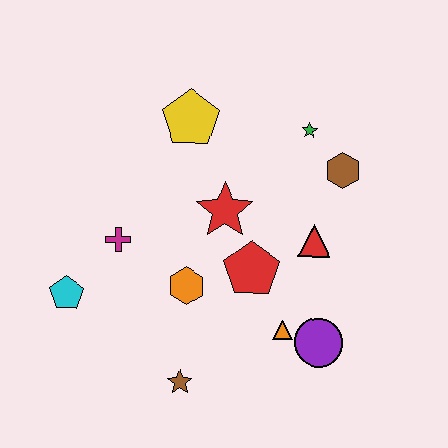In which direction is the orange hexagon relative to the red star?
The orange hexagon is below the red star.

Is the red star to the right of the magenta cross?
Yes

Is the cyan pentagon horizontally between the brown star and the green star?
No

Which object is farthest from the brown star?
The green star is farthest from the brown star.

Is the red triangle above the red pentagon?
Yes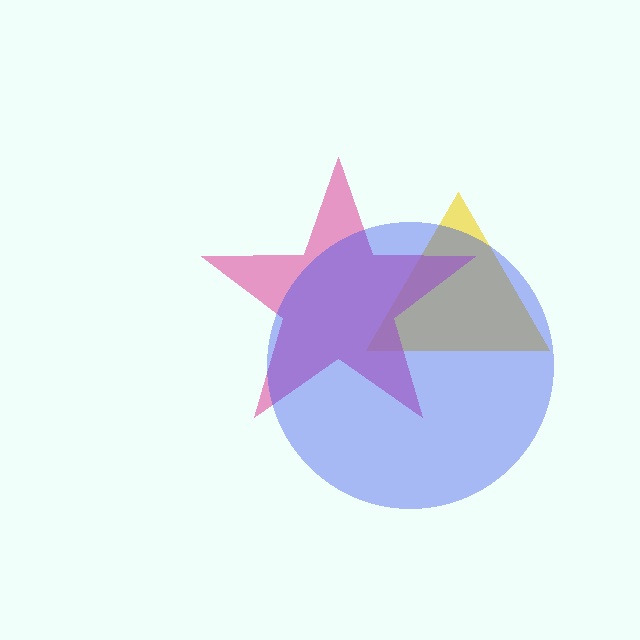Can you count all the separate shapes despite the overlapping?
Yes, there are 3 separate shapes.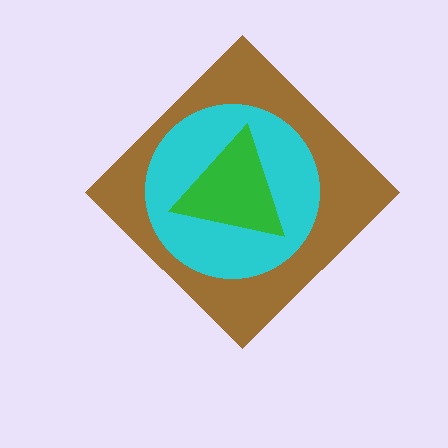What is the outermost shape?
The brown diamond.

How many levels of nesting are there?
3.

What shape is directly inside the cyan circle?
The green triangle.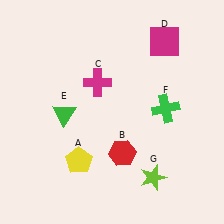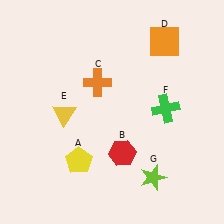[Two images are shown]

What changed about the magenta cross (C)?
In Image 1, C is magenta. In Image 2, it changed to orange.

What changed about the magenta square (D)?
In Image 1, D is magenta. In Image 2, it changed to orange.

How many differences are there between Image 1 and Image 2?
There are 3 differences between the two images.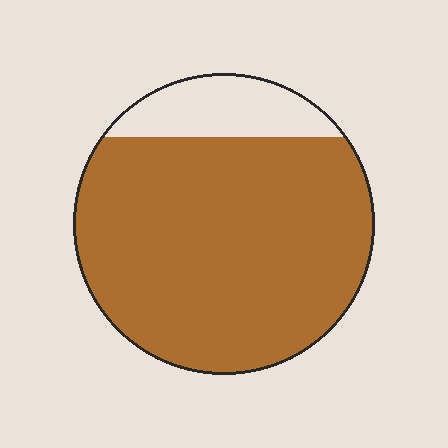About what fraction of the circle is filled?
About five sixths (5/6).